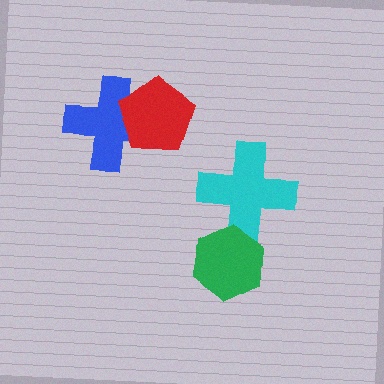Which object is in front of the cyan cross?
The green hexagon is in front of the cyan cross.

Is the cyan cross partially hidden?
Yes, it is partially covered by another shape.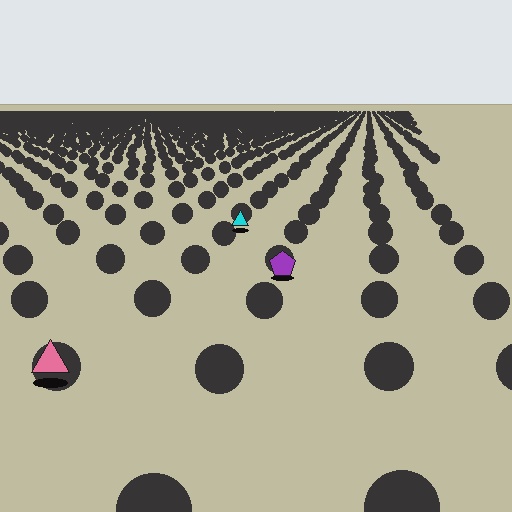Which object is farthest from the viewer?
The cyan triangle is farthest from the viewer. It appears smaller and the ground texture around it is denser.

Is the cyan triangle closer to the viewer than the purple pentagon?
No. The purple pentagon is closer — you can tell from the texture gradient: the ground texture is coarser near it.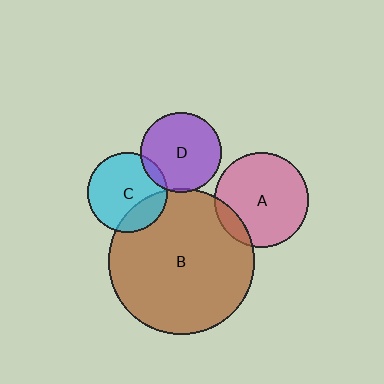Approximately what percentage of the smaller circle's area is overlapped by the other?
Approximately 10%.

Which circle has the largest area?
Circle B (brown).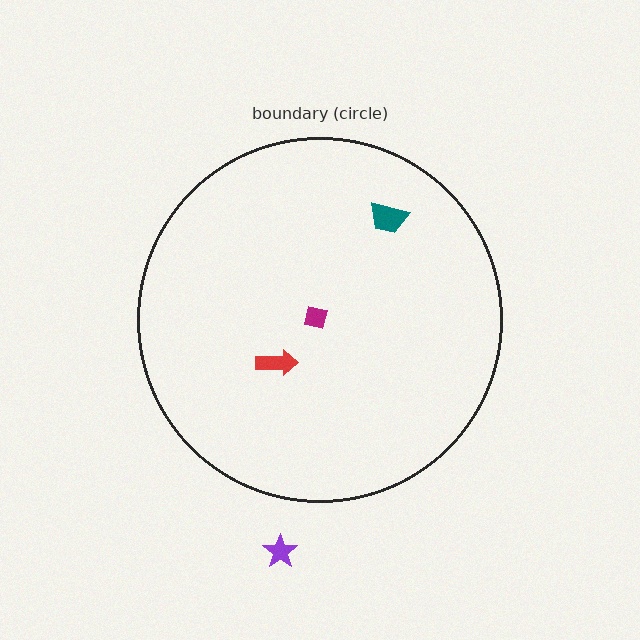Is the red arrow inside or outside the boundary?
Inside.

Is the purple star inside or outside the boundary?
Outside.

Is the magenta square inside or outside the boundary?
Inside.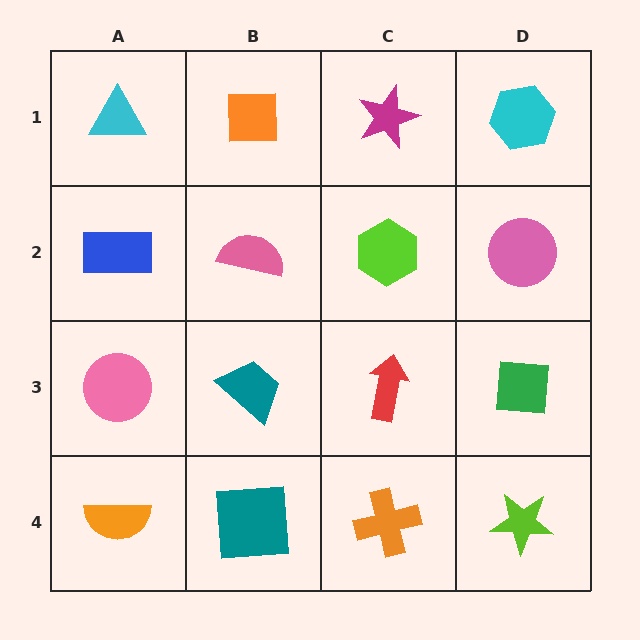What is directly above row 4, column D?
A green square.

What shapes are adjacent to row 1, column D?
A pink circle (row 2, column D), a magenta star (row 1, column C).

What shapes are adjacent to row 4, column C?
A red arrow (row 3, column C), a teal square (row 4, column B), a lime star (row 4, column D).